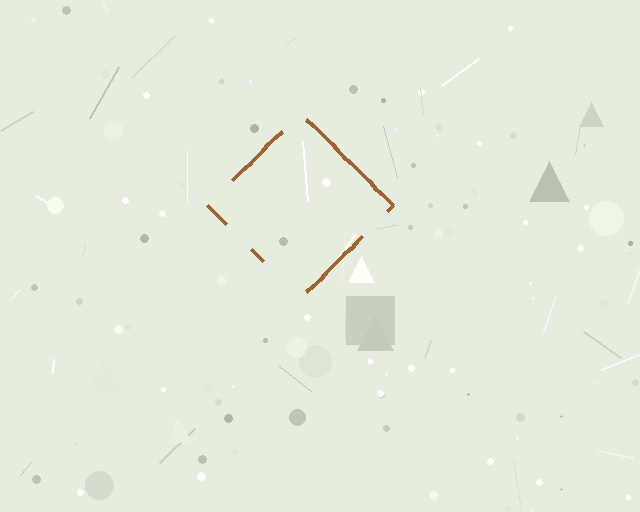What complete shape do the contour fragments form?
The contour fragments form a diamond.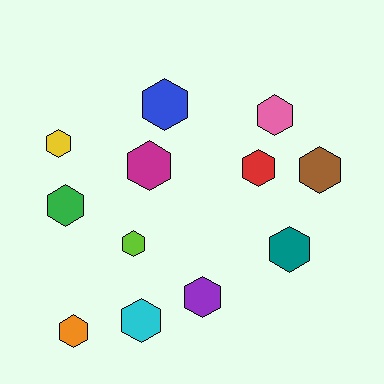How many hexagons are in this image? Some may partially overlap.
There are 12 hexagons.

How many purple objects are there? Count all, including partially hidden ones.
There is 1 purple object.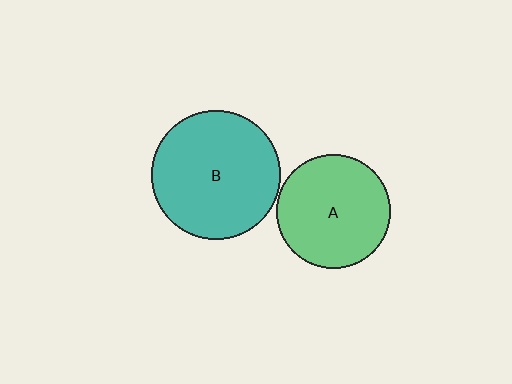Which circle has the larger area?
Circle B (teal).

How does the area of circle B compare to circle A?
Approximately 1.3 times.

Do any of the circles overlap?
No, none of the circles overlap.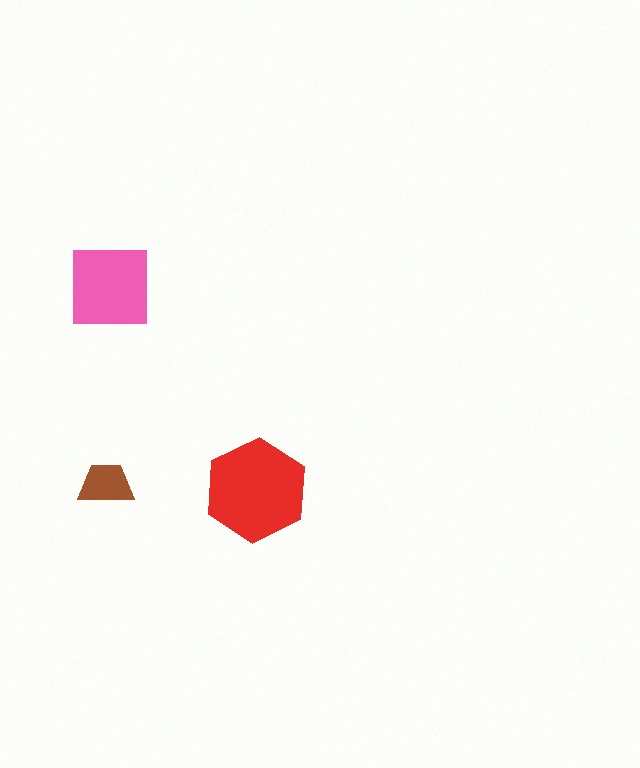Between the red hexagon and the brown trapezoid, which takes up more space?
The red hexagon.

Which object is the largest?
The red hexagon.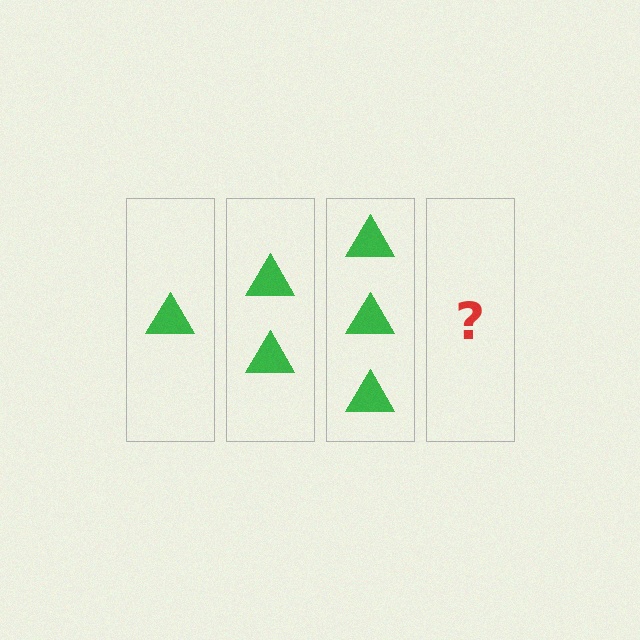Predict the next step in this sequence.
The next step is 4 triangles.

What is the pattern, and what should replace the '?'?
The pattern is that each step adds one more triangle. The '?' should be 4 triangles.